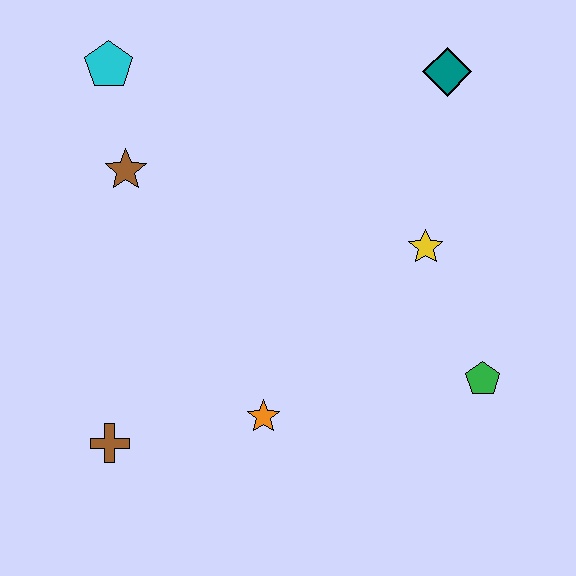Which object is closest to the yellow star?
The green pentagon is closest to the yellow star.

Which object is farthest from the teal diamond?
The brown cross is farthest from the teal diamond.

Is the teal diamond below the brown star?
No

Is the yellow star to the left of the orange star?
No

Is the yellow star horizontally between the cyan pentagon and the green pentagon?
Yes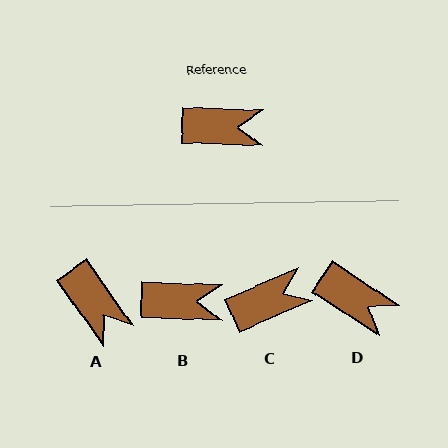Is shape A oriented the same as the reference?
No, it is off by about 53 degrees.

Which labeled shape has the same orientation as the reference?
B.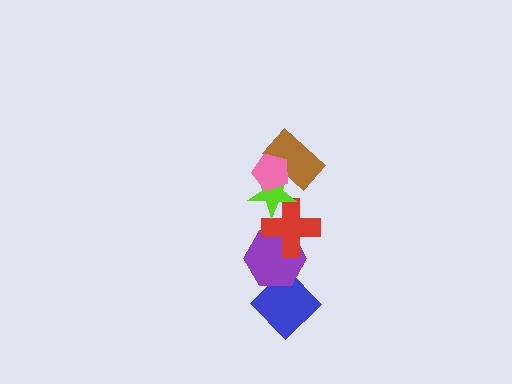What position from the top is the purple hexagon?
The purple hexagon is 5th from the top.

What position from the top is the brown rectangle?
The brown rectangle is 2nd from the top.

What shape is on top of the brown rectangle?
The pink pentagon is on top of the brown rectangle.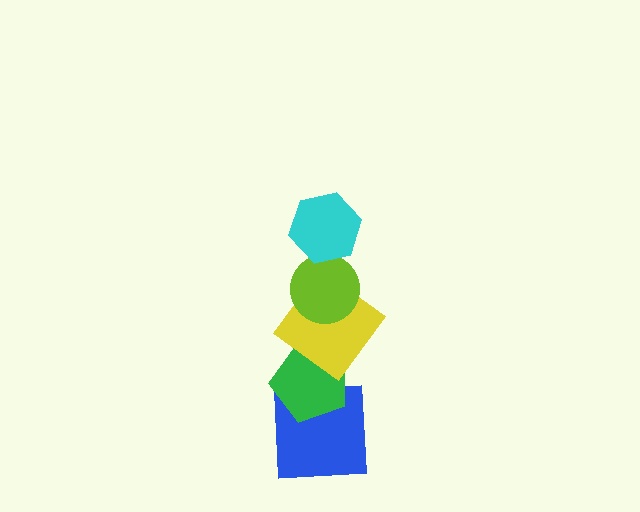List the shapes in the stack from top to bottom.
From top to bottom: the cyan hexagon, the lime circle, the yellow diamond, the green pentagon, the blue square.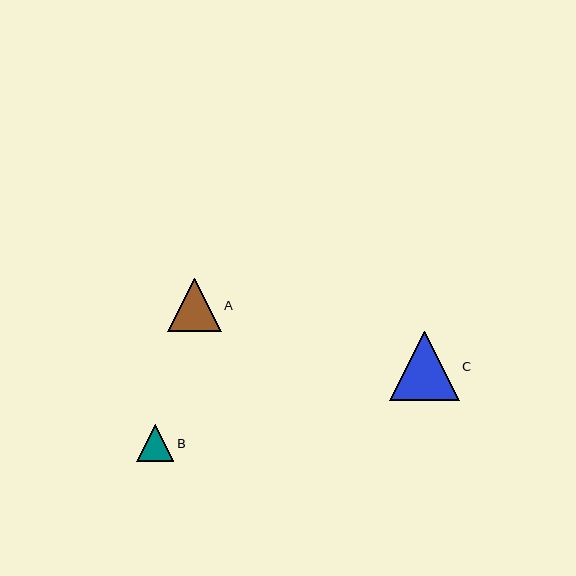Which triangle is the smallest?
Triangle B is the smallest with a size of approximately 37 pixels.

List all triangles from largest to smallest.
From largest to smallest: C, A, B.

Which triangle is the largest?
Triangle C is the largest with a size of approximately 69 pixels.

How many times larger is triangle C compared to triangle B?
Triangle C is approximately 1.9 times the size of triangle B.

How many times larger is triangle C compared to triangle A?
Triangle C is approximately 1.3 times the size of triangle A.